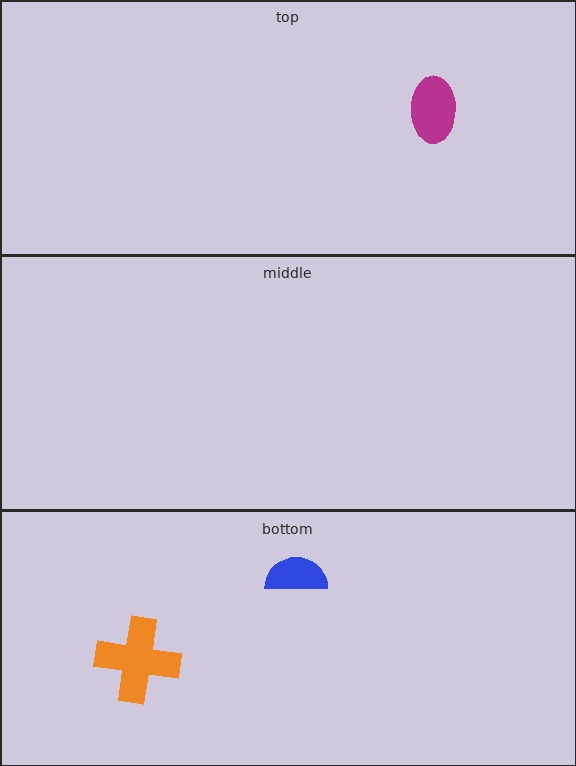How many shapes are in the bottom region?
2.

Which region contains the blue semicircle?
The bottom region.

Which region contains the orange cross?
The bottom region.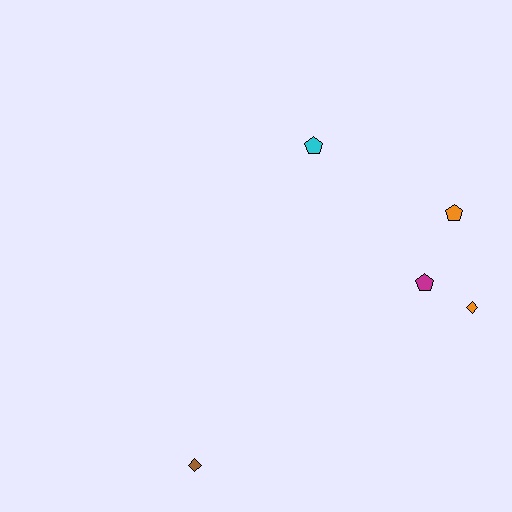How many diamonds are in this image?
There are 2 diamonds.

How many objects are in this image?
There are 5 objects.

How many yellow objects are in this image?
There are no yellow objects.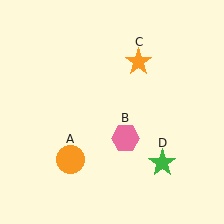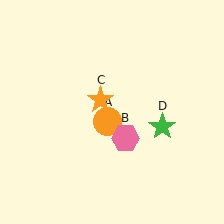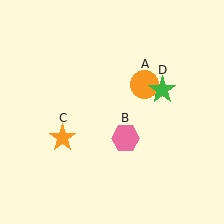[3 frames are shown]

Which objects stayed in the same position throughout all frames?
Pink hexagon (object B) remained stationary.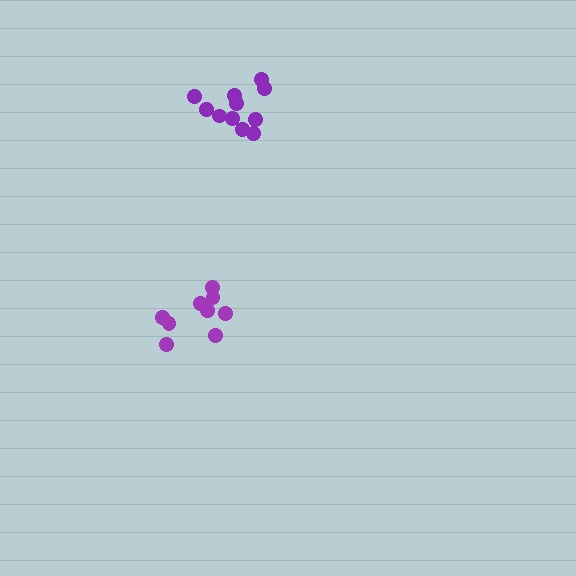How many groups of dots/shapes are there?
There are 2 groups.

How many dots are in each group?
Group 1: 9 dots, Group 2: 11 dots (20 total).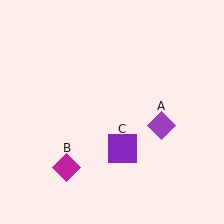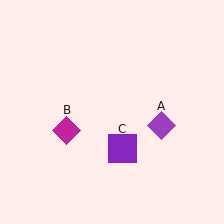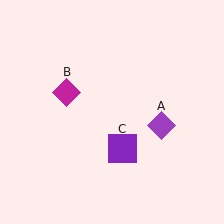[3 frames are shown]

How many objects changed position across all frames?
1 object changed position: magenta diamond (object B).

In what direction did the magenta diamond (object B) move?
The magenta diamond (object B) moved up.